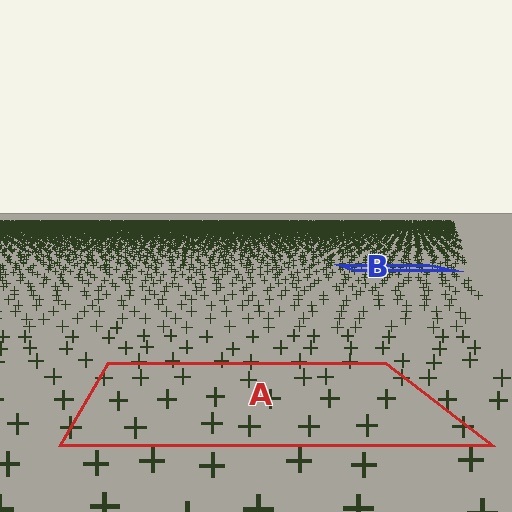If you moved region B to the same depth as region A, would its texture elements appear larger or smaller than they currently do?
They would appear larger. At a closer depth, the same texture elements are projected at a bigger on-screen size.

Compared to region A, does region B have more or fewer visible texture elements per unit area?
Region B has more texture elements per unit area — they are packed more densely because it is farther away.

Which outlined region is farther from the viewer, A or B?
Region B is farther from the viewer — the texture elements inside it appear smaller and more densely packed.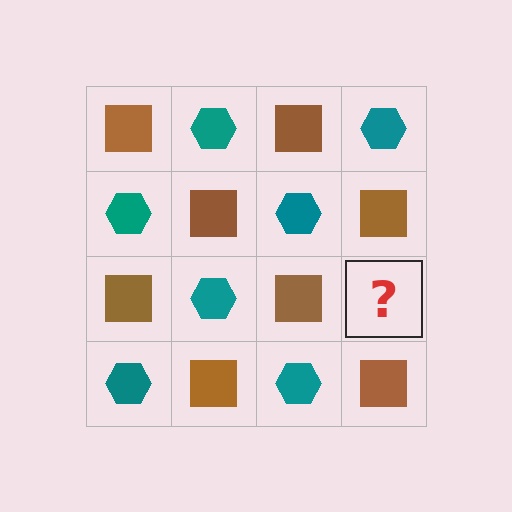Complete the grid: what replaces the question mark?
The question mark should be replaced with a teal hexagon.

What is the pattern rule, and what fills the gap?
The rule is that it alternates brown square and teal hexagon in a checkerboard pattern. The gap should be filled with a teal hexagon.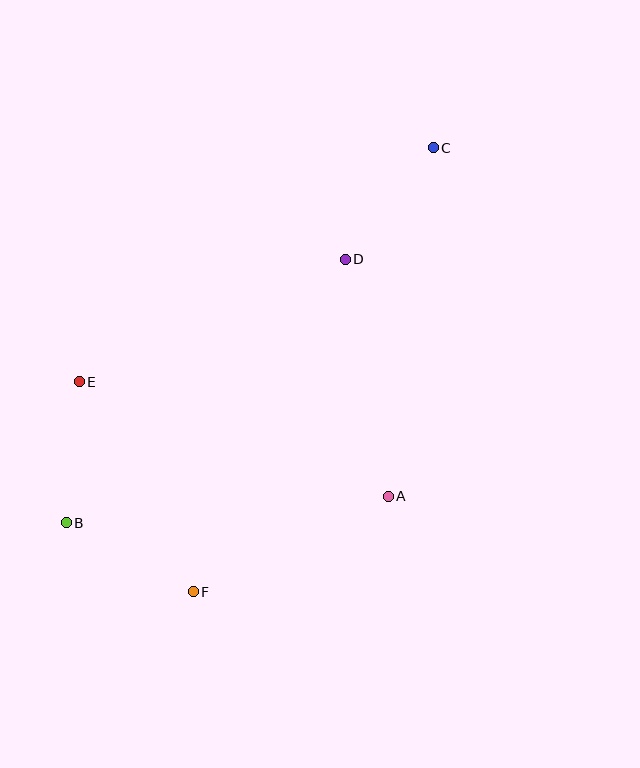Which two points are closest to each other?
Points B and E are closest to each other.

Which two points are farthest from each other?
Points B and C are farthest from each other.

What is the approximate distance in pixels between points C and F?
The distance between C and F is approximately 504 pixels.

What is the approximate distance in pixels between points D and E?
The distance between D and E is approximately 293 pixels.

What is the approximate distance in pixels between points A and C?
The distance between A and C is approximately 351 pixels.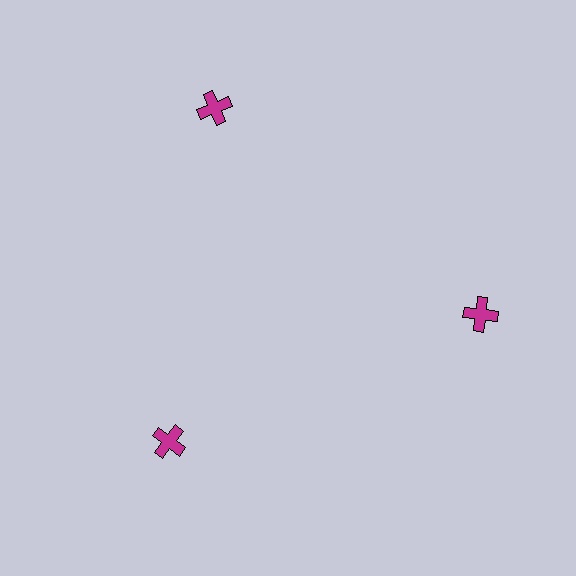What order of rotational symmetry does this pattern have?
This pattern has 3-fold rotational symmetry.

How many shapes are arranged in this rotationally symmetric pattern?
There are 3 shapes, arranged in 3 groups of 1.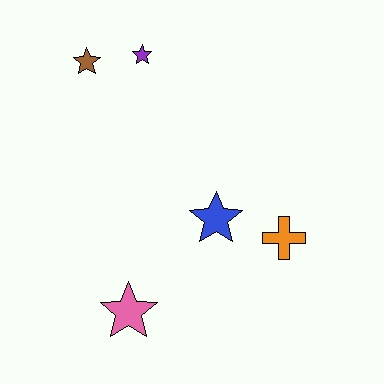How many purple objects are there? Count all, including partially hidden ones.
There is 1 purple object.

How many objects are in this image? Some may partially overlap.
There are 5 objects.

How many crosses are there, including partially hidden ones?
There is 1 cross.